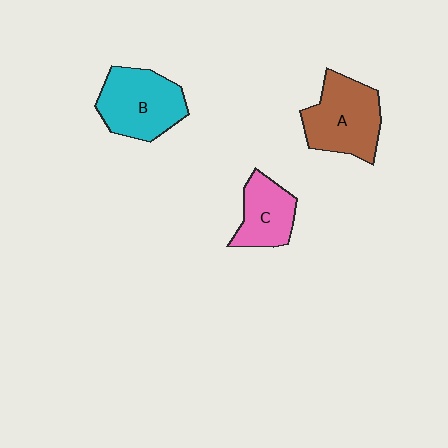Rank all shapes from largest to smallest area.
From largest to smallest: A (brown), B (cyan), C (pink).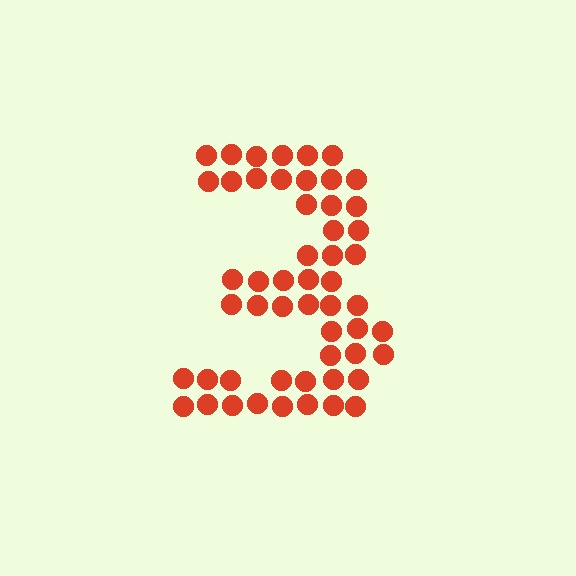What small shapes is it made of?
It is made of small circles.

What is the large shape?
The large shape is the digit 3.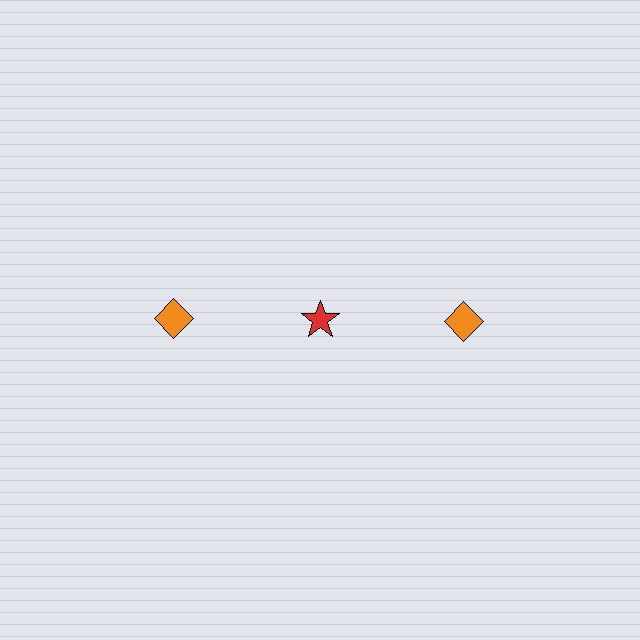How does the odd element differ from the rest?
It differs in both color (red instead of orange) and shape (star instead of diamond).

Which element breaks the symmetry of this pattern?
The red star in the top row, second from left column breaks the symmetry. All other shapes are orange diamonds.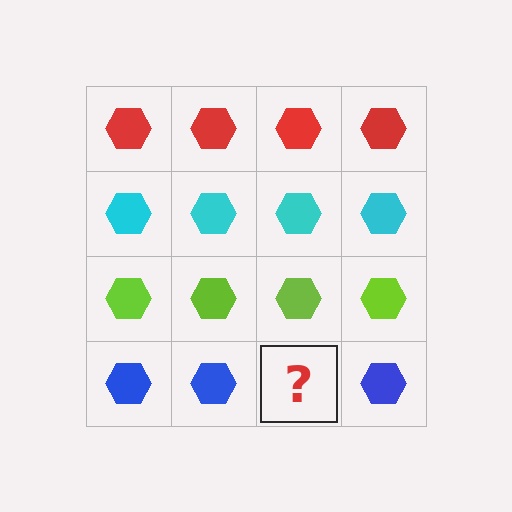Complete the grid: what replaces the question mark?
The question mark should be replaced with a blue hexagon.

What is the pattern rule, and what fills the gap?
The rule is that each row has a consistent color. The gap should be filled with a blue hexagon.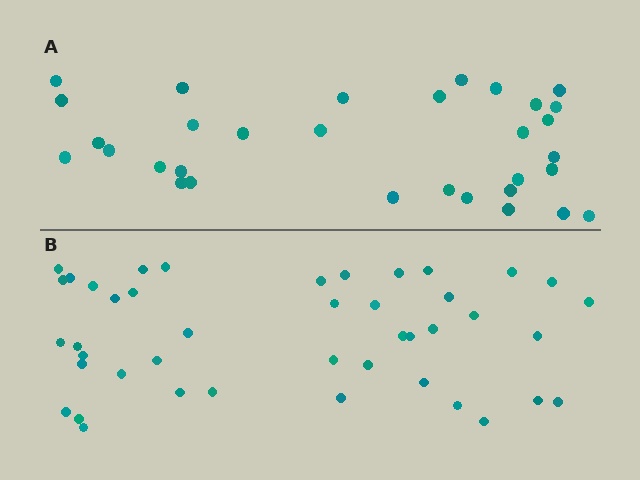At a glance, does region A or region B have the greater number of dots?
Region B (the bottom region) has more dots.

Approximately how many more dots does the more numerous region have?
Region B has roughly 12 or so more dots than region A.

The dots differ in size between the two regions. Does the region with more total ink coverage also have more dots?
No. Region A has more total ink coverage because its dots are larger, but region B actually contains more individual dots. Total area can be misleading — the number of items is what matters here.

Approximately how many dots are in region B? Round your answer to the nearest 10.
About 40 dots. (The exact count is 43, which rounds to 40.)